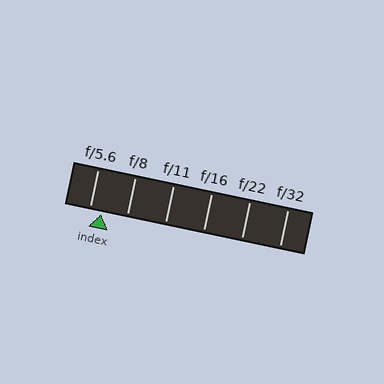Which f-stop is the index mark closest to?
The index mark is closest to f/5.6.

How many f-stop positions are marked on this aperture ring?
There are 6 f-stop positions marked.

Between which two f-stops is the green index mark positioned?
The index mark is between f/5.6 and f/8.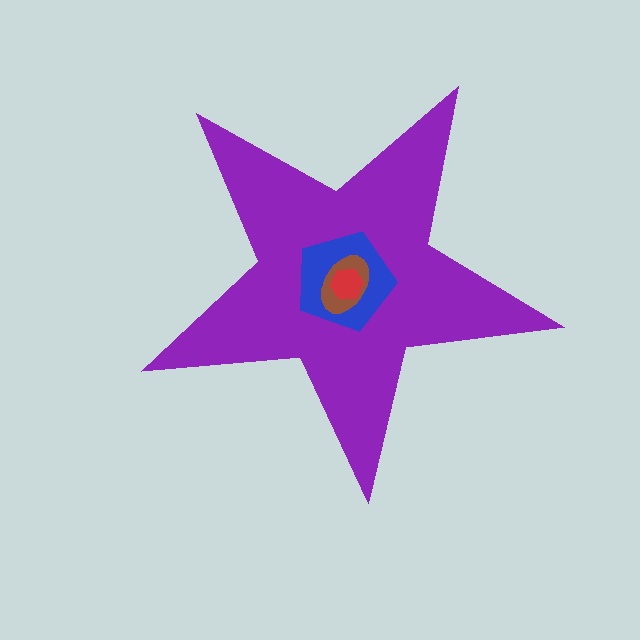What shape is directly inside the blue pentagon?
The brown ellipse.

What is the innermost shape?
The red hexagon.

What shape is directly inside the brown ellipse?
The red hexagon.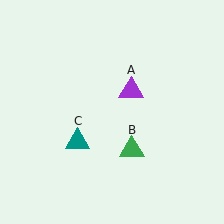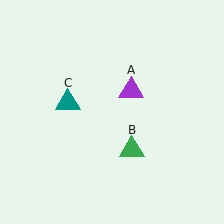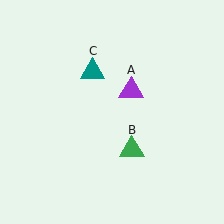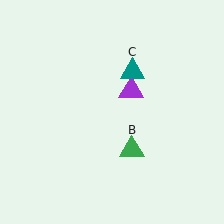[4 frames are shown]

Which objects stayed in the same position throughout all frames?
Purple triangle (object A) and green triangle (object B) remained stationary.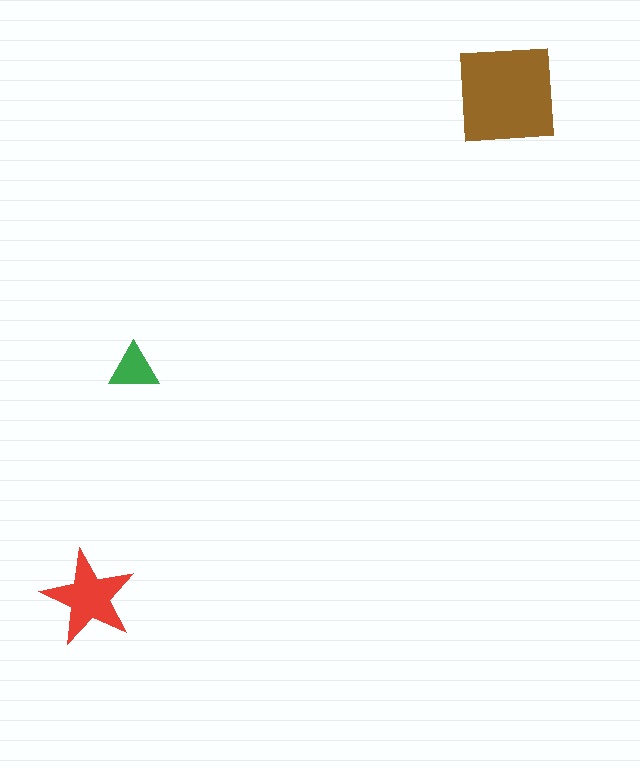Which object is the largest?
The brown square.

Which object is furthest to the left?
The red star is leftmost.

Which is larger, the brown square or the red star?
The brown square.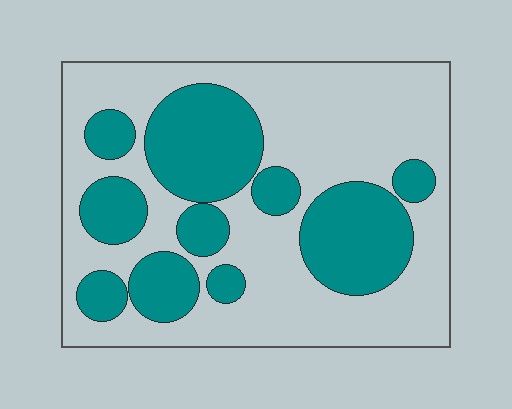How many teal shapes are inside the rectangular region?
10.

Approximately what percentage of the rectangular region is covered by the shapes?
Approximately 35%.